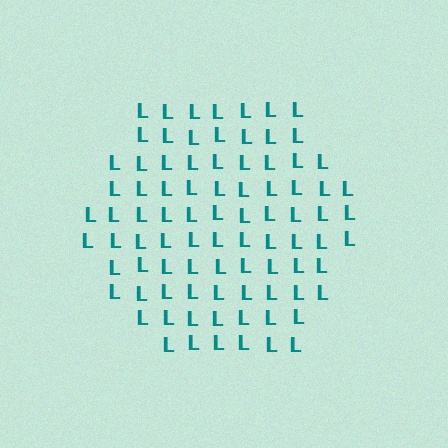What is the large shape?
The large shape is a hexagon.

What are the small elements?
The small elements are letter L's.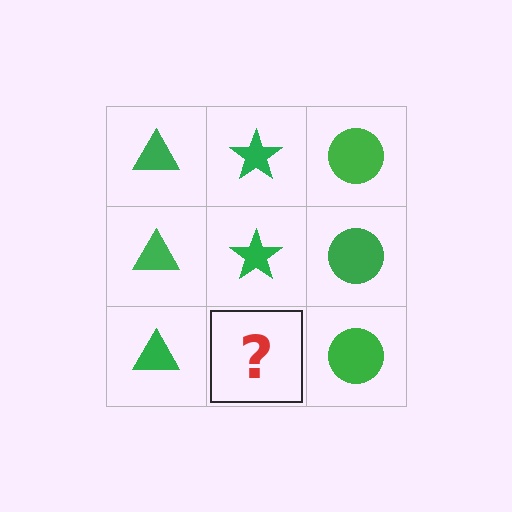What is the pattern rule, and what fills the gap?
The rule is that each column has a consistent shape. The gap should be filled with a green star.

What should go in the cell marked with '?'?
The missing cell should contain a green star.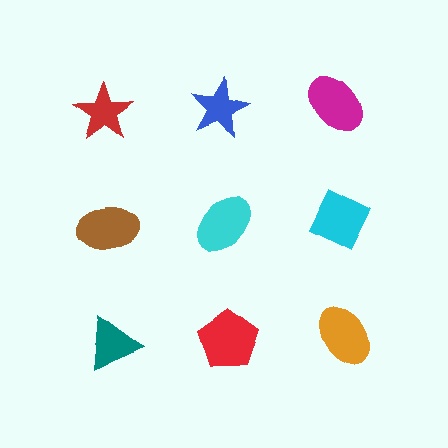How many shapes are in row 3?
3 shapes.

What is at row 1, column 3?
A magenta ellipse.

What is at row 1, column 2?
A blue star.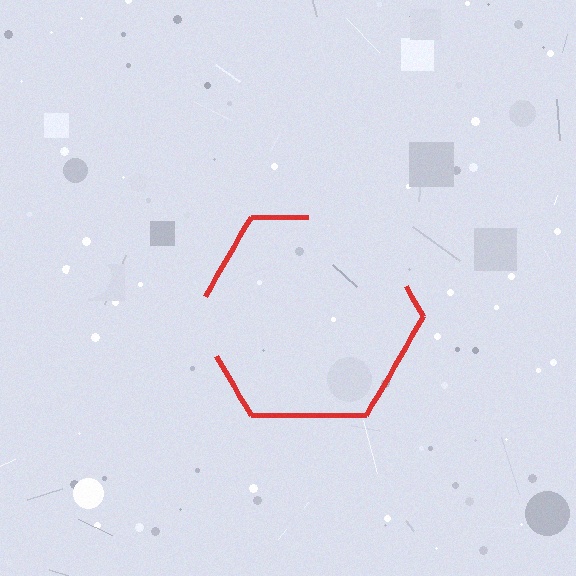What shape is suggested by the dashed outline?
The dashed outline suggests a hexagon.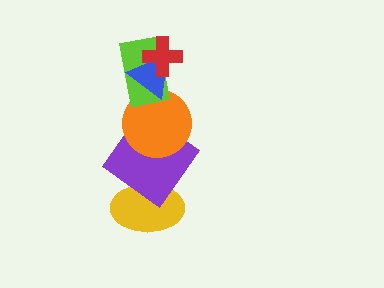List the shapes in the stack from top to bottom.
From top to bottom: the red cross, the blue triangle, the lime rectangle, the orange circle, the purple diamond, the yellow ellipse.